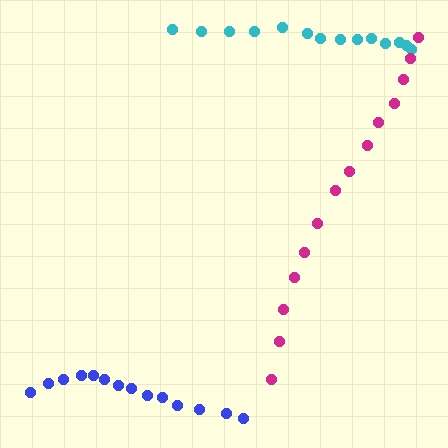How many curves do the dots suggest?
There are 3 distinct paths.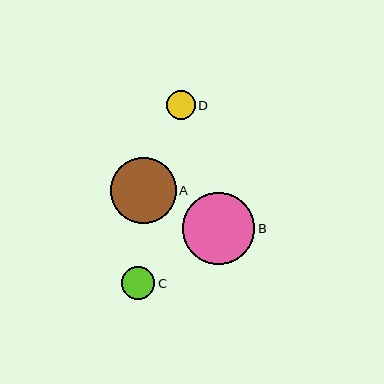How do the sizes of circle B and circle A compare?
Circle B and circle A are approximately the same size.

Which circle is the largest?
Circle B is the largest with a size of approximately 72 pixels.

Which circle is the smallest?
Circle D is the smallest with a size of approximately 29 pixels.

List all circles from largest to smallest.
From largest to smallest: B, A, C, D.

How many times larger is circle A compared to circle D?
Circle A is approximately 2.3 times the size of circle D.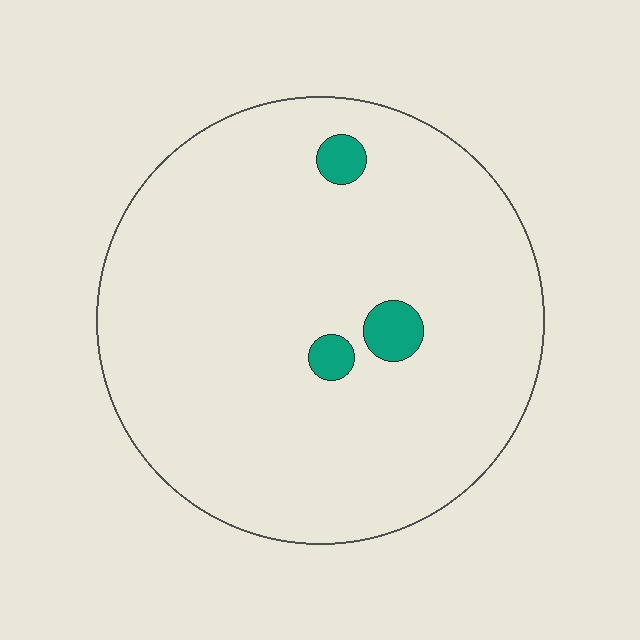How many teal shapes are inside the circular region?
3.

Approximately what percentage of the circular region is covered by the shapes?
Approximately 5%.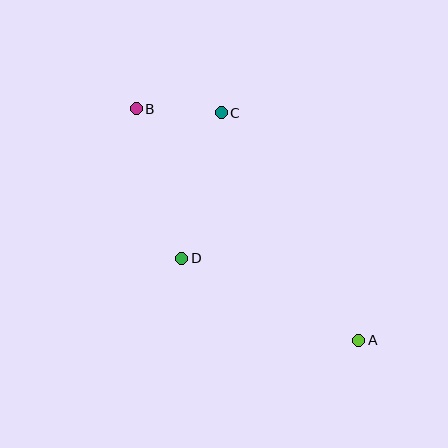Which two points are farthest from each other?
Points A and B are farthest from each other.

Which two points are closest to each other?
Points B and C are closest to each other.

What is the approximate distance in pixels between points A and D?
The distance between A and D is approximately 195 pixels.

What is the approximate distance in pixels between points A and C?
The distance between A and C is approximately 266 pixels.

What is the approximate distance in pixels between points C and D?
The distance between C and D is approximately 150 pixels.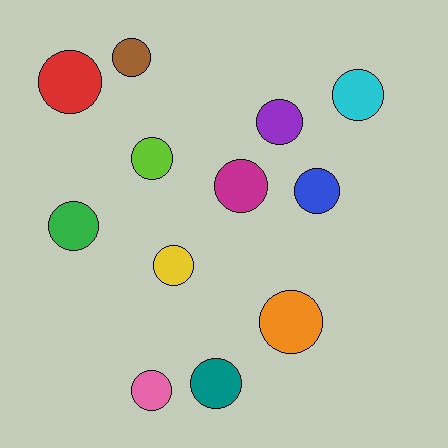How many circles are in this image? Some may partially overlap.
There are 12 circles.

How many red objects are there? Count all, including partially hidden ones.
There is 1 red object.